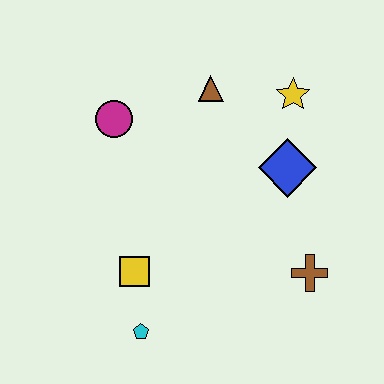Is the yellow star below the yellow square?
No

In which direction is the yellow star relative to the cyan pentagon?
The yellow star is above the cyan pentagon.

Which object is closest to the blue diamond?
The yellow star is closest to the blue diamond.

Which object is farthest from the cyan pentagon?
The yellow star is farthest from the cyan pentagon.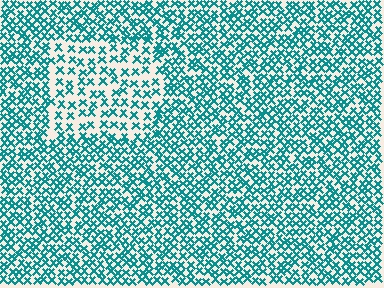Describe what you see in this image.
The image contains small teal elements arranged at two different densities. A rectangle-shaped region is visible where the elements are less densely packed than the surrounding area.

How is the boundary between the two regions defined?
The boundary is defined by a change in element density (approximately 1.8x ratio). All elements are the same color, size, and shape.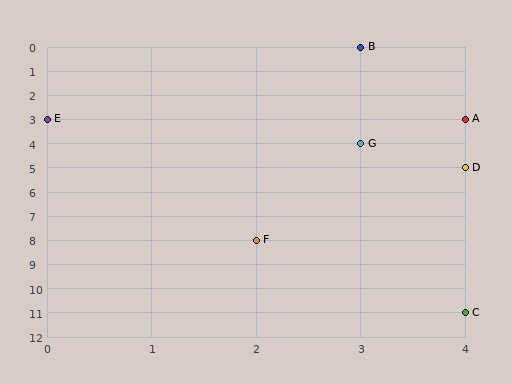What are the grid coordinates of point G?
Point G is at grid coordinates (3, 4).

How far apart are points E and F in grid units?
Points E and F are 2 columns and 5 rows apart (about 5.4 grid units diagonally).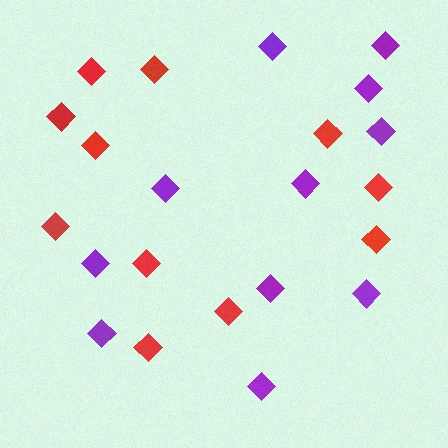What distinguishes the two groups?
There are 2 groups: one group of red diamonds (11) and one group of purple diamonds (11).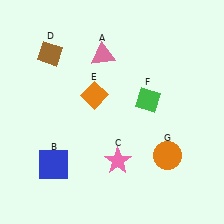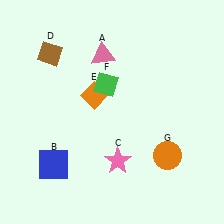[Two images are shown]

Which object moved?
The green diamond (F) moved left.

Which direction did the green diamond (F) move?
The green diamond (F) moved left.